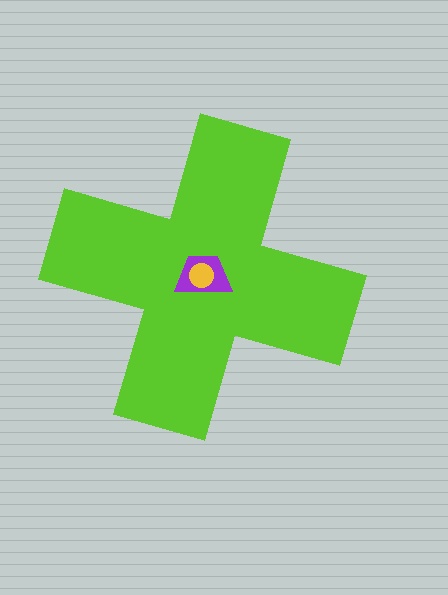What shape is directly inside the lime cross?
The purple trapezoid.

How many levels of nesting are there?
3.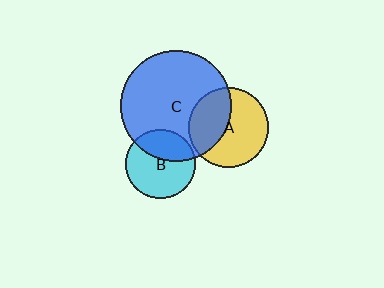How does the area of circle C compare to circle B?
Approximately 2.5 times.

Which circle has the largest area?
Circle C (blue).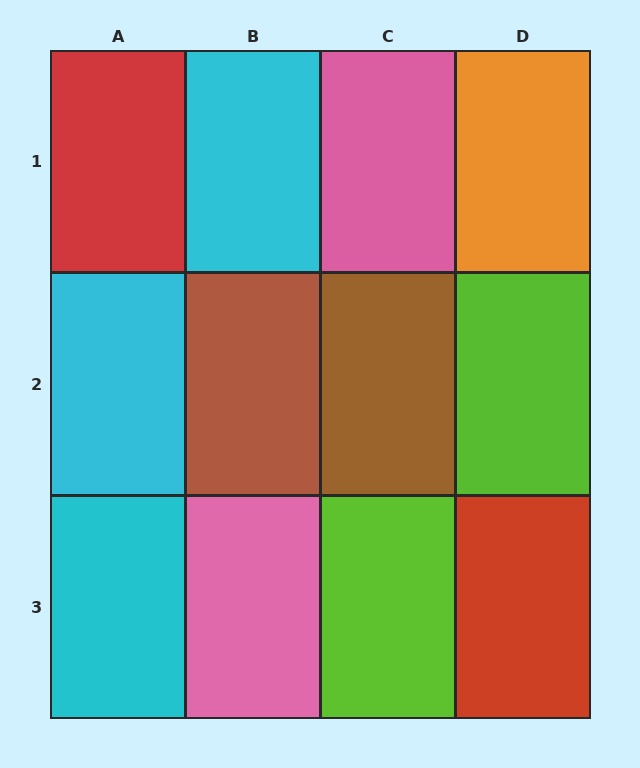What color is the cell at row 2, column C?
Brown.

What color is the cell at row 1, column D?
Orange.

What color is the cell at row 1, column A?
Red.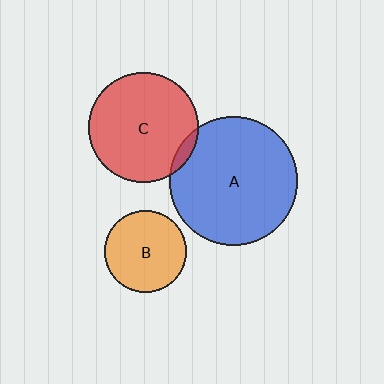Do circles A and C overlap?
Yes.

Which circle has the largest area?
Circle A (blue).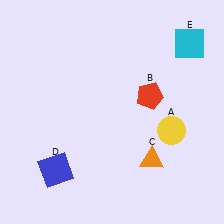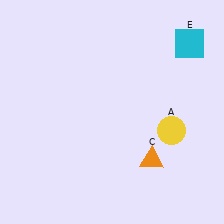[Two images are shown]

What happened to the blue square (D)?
The blue square (D) was removed in Image 2. It was in the bottom-left area of Image 1.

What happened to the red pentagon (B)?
The red pentagon (B) was removed in Image 2. It was in the top-right area of Image 1.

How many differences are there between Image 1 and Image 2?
There are 2 differences between the two images.